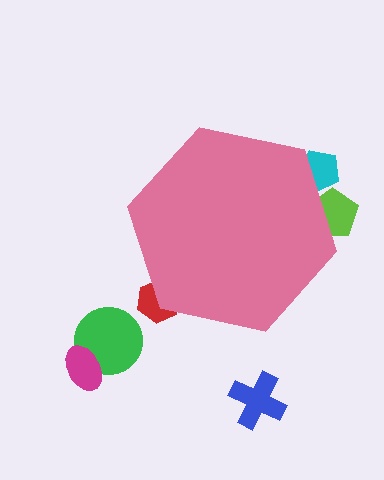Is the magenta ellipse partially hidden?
No, the magenta ellipse is fully visible.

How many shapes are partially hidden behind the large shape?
3 shapes are partially hidden.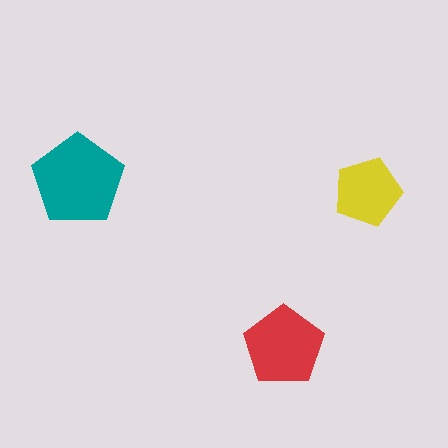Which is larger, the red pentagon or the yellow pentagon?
The red one.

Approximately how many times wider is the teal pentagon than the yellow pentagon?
About 1.5 times wider.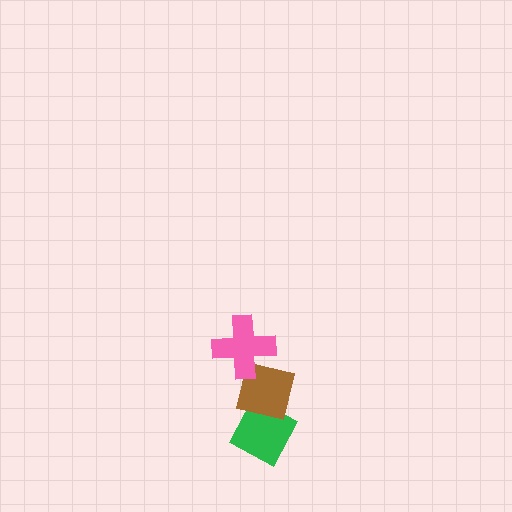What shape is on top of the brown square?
The pink cross is on top of the brown square.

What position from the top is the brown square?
The brown square is 2nd from the top.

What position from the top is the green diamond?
The green diamond is 3rd from the top.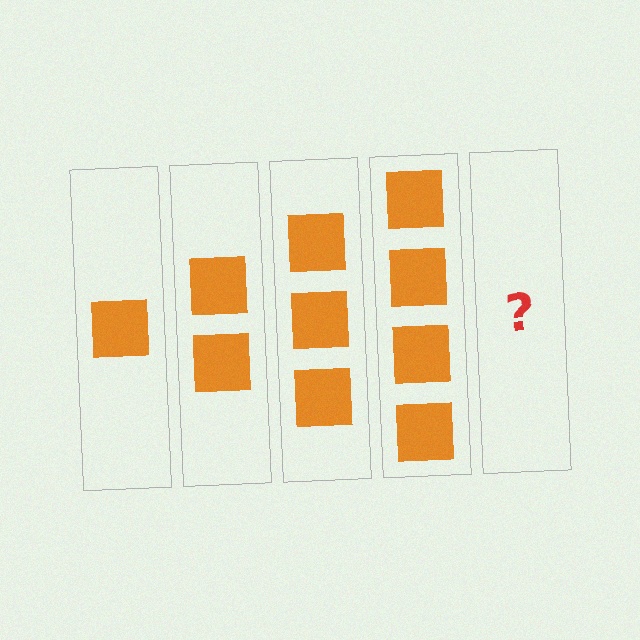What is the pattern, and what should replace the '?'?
The pattern is that each step adds one more square. The '?' should be 5 squares.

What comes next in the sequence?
The next element should be 5 squares.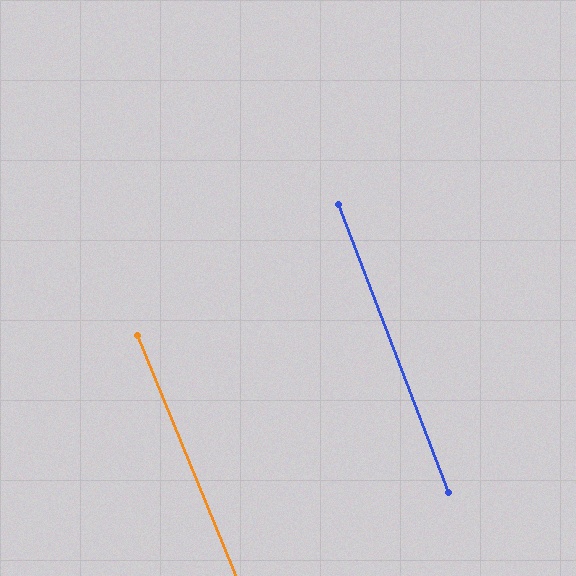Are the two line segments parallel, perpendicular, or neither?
Parallel — their directions differ by only 1.4°.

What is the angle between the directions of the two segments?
Approximately 1 degree.